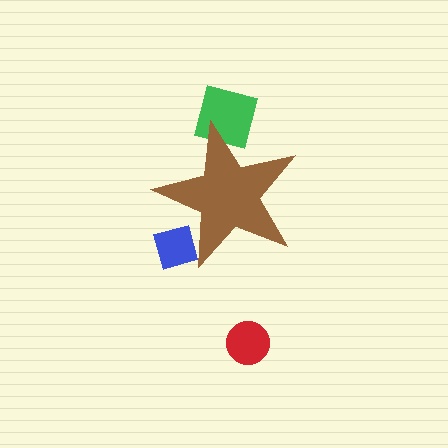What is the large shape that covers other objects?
A brown star.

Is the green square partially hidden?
Yes, the green square is partially hidden behind the brown star.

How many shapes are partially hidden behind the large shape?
2 shapes are partially hidden.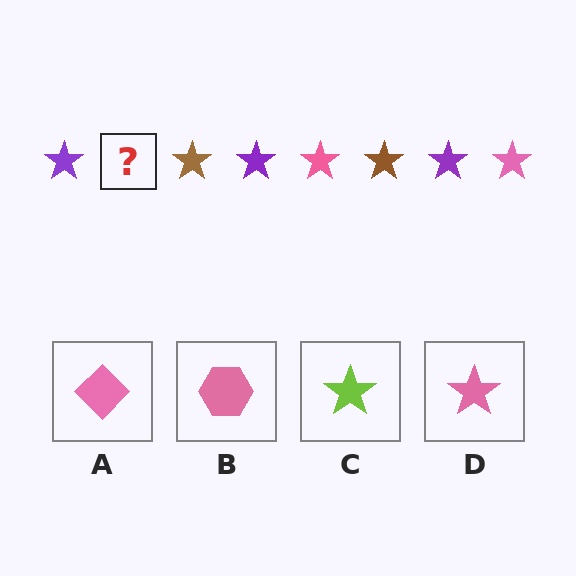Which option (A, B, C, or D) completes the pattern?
D.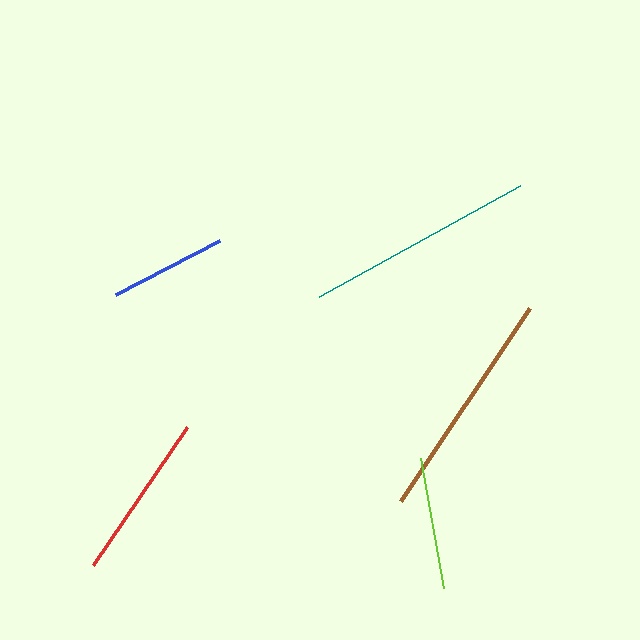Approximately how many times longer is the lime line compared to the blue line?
The lime line is approximately 1.1 times the length of the blue line.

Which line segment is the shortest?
The blue line is the shortest at approximately 117 pixels.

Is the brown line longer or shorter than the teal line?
The brown line is longer than the teal line.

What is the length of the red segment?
The red segment is approximately 167 pixels long.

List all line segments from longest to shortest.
From longest to shortest: brown, teal, red, lime, blue.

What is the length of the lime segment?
The lime segment is approximately 132 pixels long.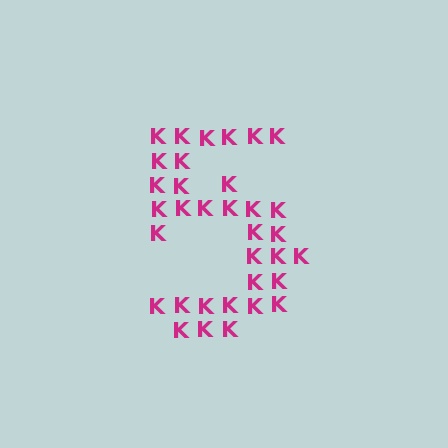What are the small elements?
The small elements are letter K's.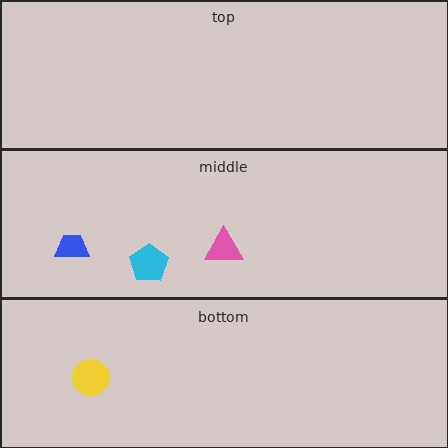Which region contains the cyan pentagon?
The middle region.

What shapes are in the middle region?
The pink triangle, the blue trapezoid, the cyan pentagon.